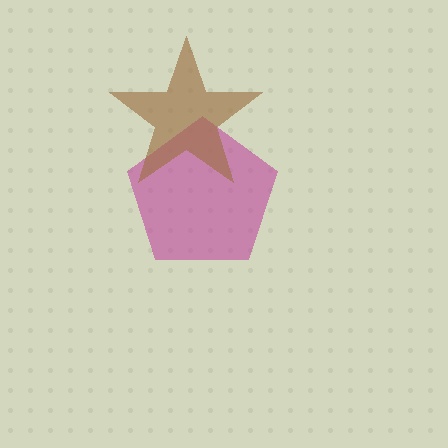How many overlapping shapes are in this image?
There are 2 overlapping shapes in the image.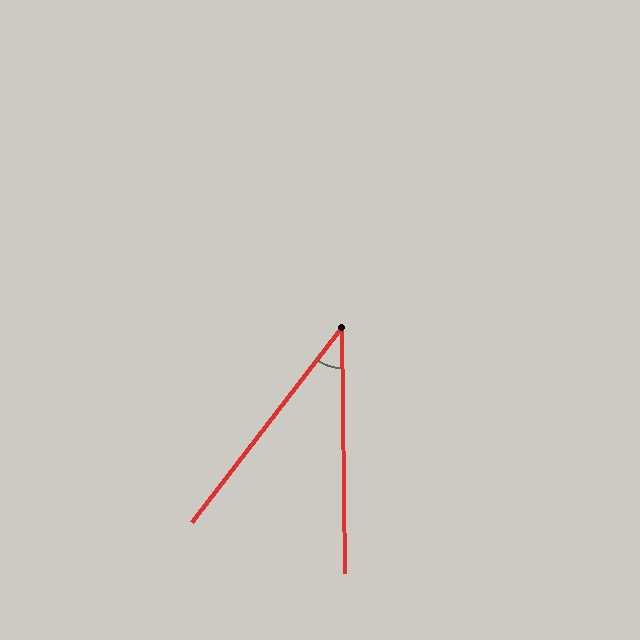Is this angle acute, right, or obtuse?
It is acute.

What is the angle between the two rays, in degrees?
Approximately 38 degrees.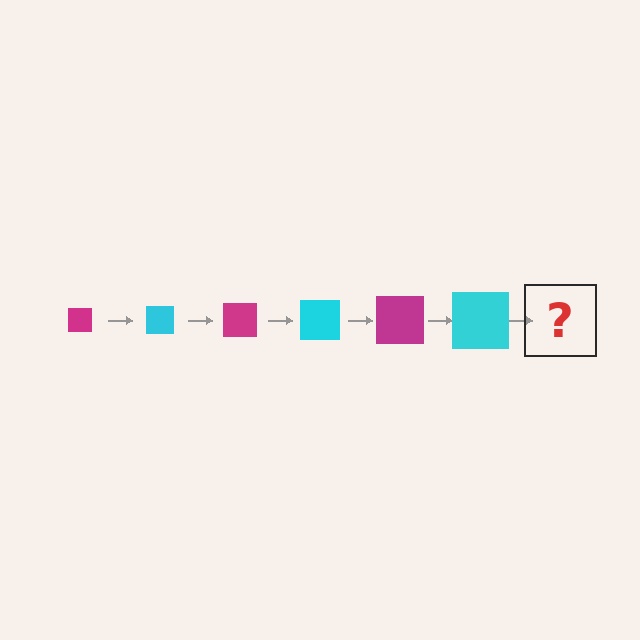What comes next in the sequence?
The next element should be a magenta square, larger than the previous one.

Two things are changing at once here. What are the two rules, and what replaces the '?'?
The two rules are that the square grows larger each step and the color cycles through magenta and cyan. The '?' should be a magenta square, larger than the previous one.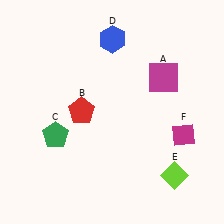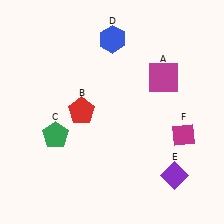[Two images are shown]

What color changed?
The diamond (E) changed from lime in Image 1 to purple in Image 2.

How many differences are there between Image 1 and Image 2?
There is 1 difference between the two images.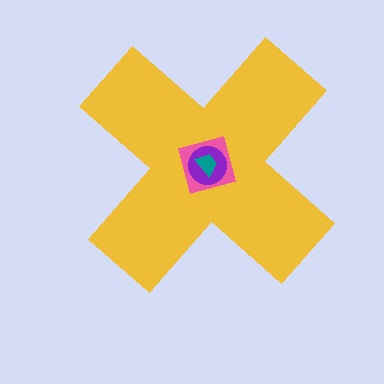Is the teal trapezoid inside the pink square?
Yes.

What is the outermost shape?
The yellow cross.